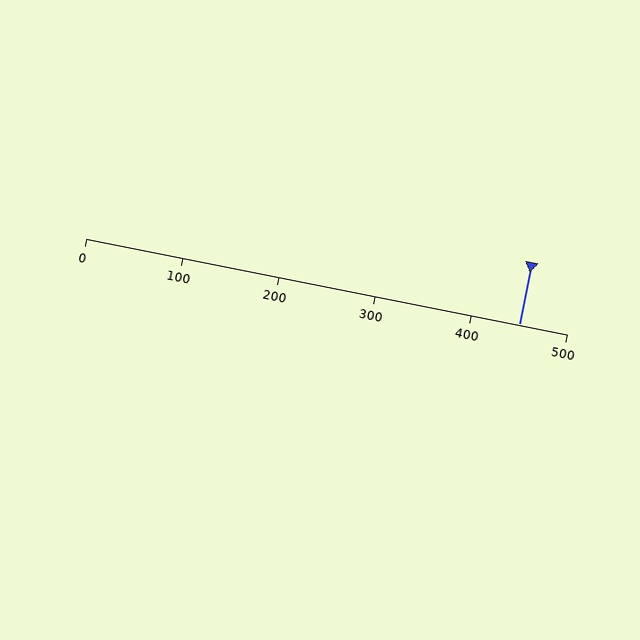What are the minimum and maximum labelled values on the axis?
The axis runs from 0 to 500.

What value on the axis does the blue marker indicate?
The marker indicates approximately 450.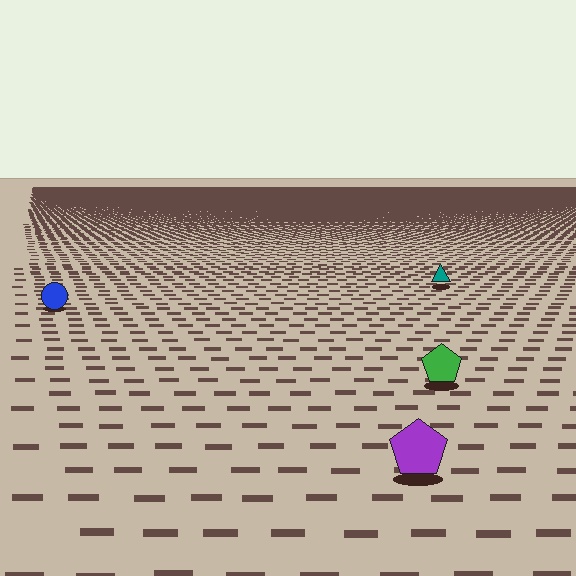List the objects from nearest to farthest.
From nearest to farthest: the purple pentagon, the green pentagon, the blue circle, the teal triangle.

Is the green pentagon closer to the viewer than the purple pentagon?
No. The purple pentagon is closer — you can tell from the texture gradient: the ground texture is coarser near it.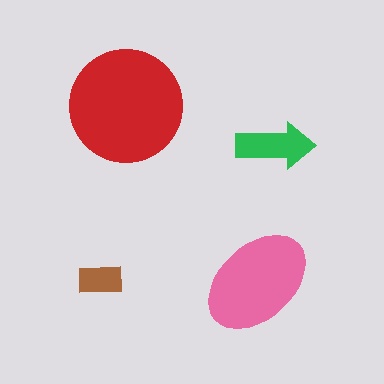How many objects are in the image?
There are 4 objects in the image.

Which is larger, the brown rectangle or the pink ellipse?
The pink ellipse.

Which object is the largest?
The red circle.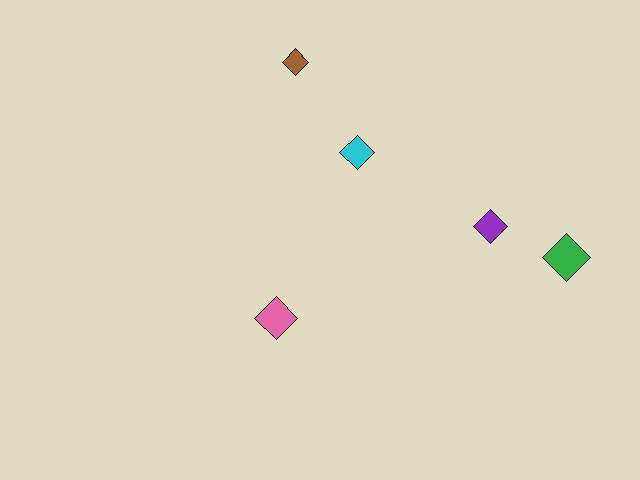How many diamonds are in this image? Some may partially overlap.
There are 5 diamonds.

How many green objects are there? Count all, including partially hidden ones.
There is 1 green object.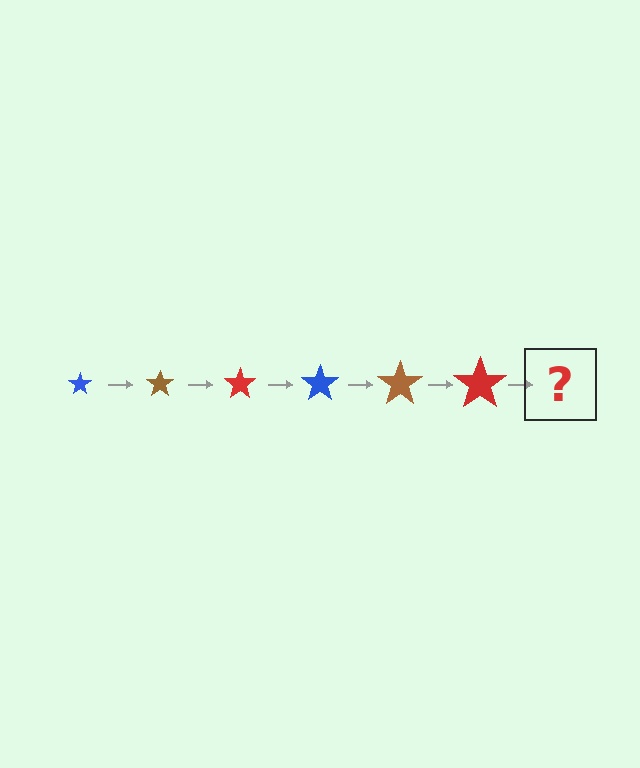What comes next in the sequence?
The next element should be a blue star, larger than the previous one.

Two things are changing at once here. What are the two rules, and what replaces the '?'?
The two rules are that the star grows larger each step and the color cycles through blue, brown, and red. The '?' should be a blue star, larger than the previous one.